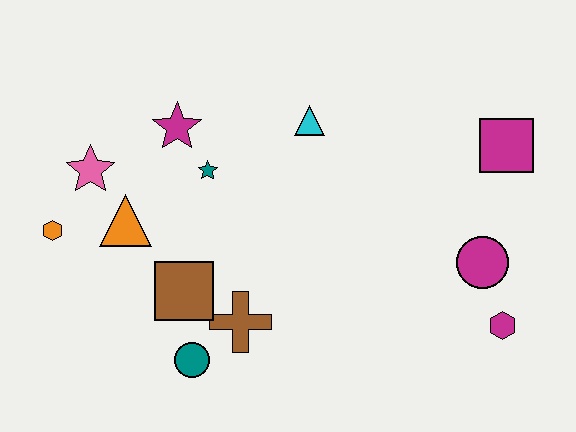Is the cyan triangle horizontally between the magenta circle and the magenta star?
Yes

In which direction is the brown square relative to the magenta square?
The brown square is to the left of the magenta square.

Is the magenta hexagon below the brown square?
Yes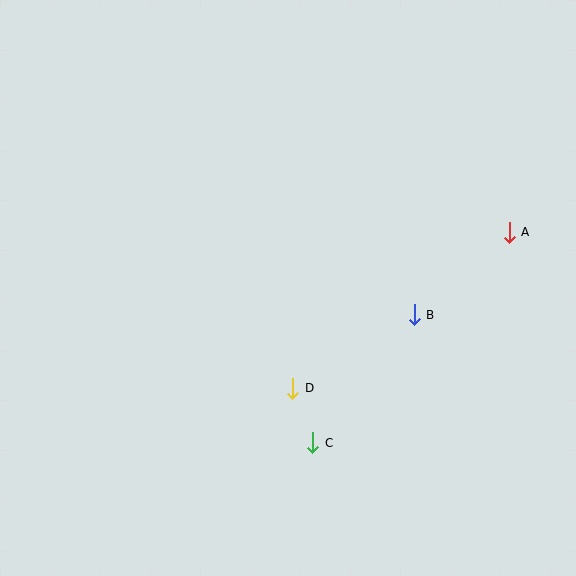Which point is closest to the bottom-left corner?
Point C is closest to the bottom-left corner.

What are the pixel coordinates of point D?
Point D is at (293, 388).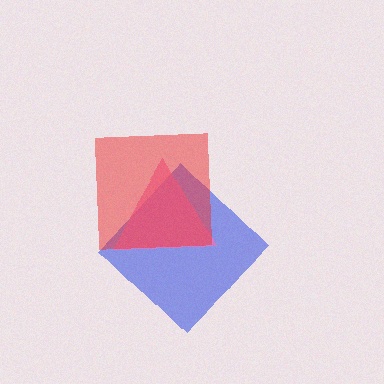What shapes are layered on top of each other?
The layered shapes are: a blue diamond, a pink triangle, a red square.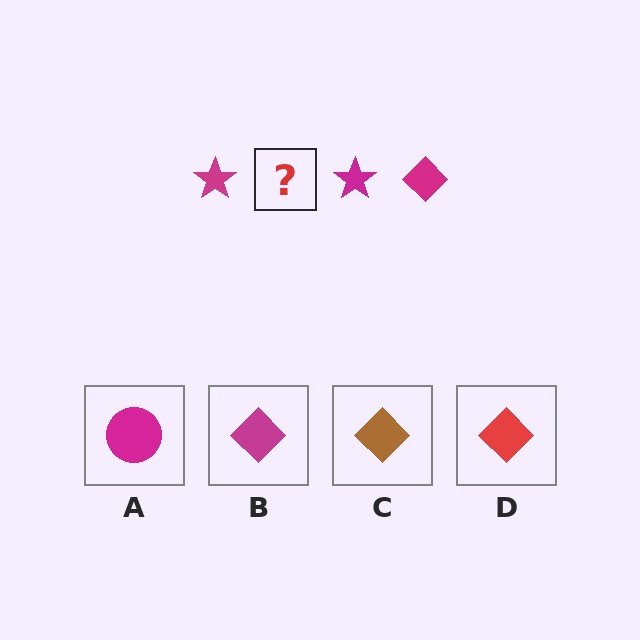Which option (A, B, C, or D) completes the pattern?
B.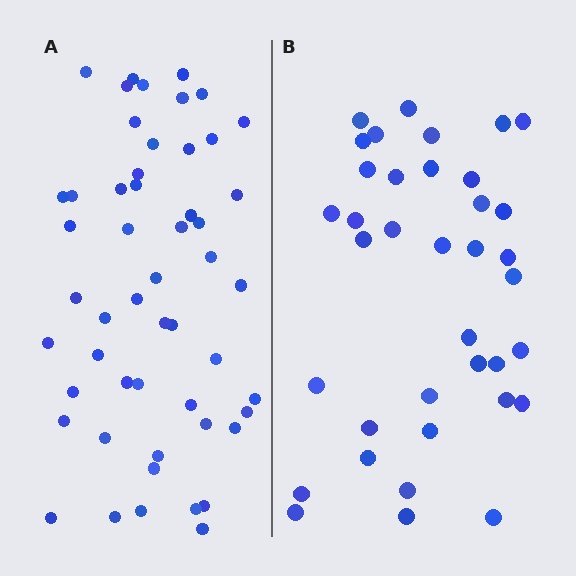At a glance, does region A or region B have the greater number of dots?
Region A (the left region) has more dots.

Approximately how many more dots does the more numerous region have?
Region A has approximately 15 more dots than region B.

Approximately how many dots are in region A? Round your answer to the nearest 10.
About 50 dots. (The exact count is 52, which rounds to 50.)